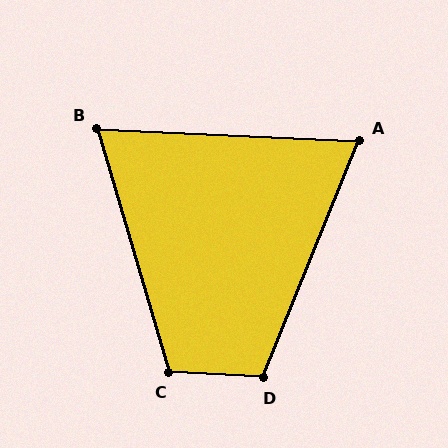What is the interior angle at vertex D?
Approximately 109 degrees (obtuse).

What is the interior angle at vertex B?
Approximately 71 degrees (acute).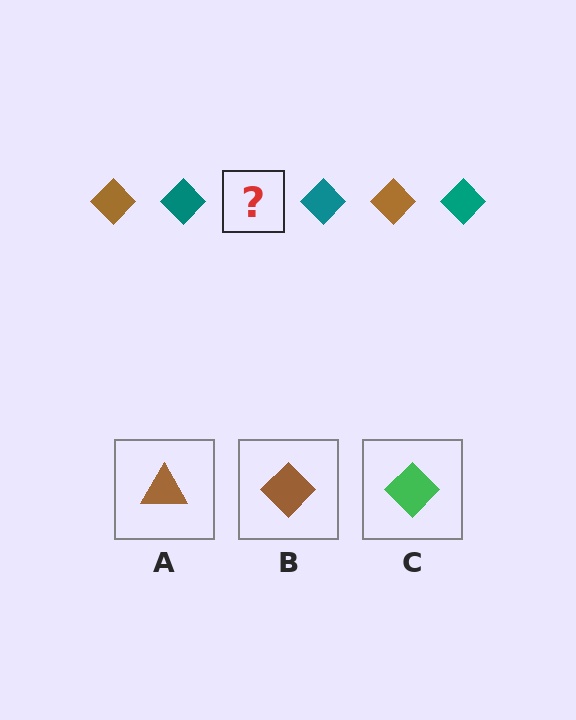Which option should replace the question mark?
Option B.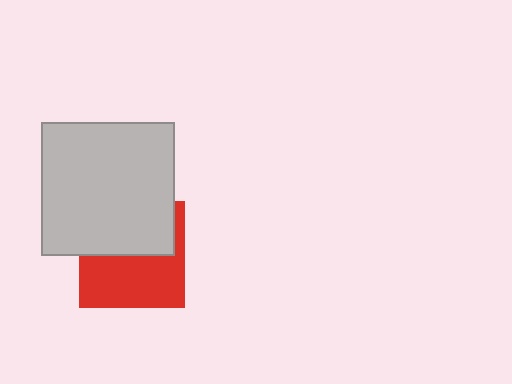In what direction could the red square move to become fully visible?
The red square could move down. That would shift it out from behind the light gray square entirely.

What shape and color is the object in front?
The object in front is a light gray square.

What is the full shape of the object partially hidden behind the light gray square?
The partially hidden object is a red square.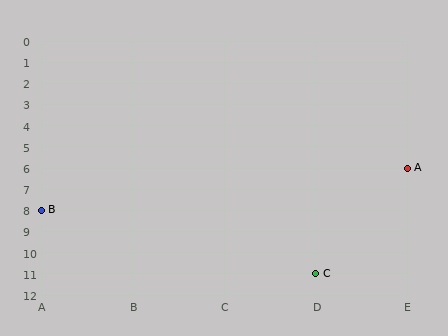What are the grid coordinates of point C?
Point C is at grid coordinates (D, 11).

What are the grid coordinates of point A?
Point A is at grid coordinates (E, 6).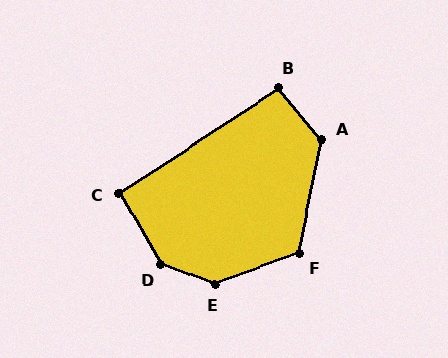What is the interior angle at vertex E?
Approximately 139 degrees (obtuse).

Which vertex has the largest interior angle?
D, at approximately 141 degrees.